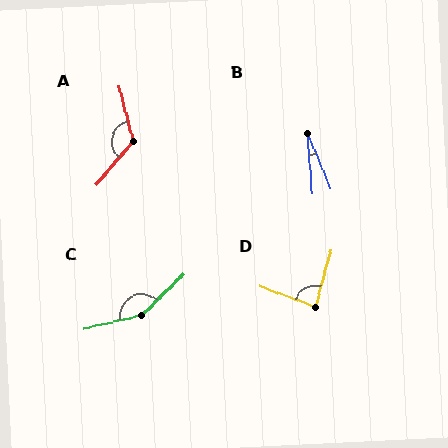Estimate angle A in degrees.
Approximately 125 degrees.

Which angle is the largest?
C, at approximately 148 degrees.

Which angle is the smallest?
B, at approximately 19 degrees.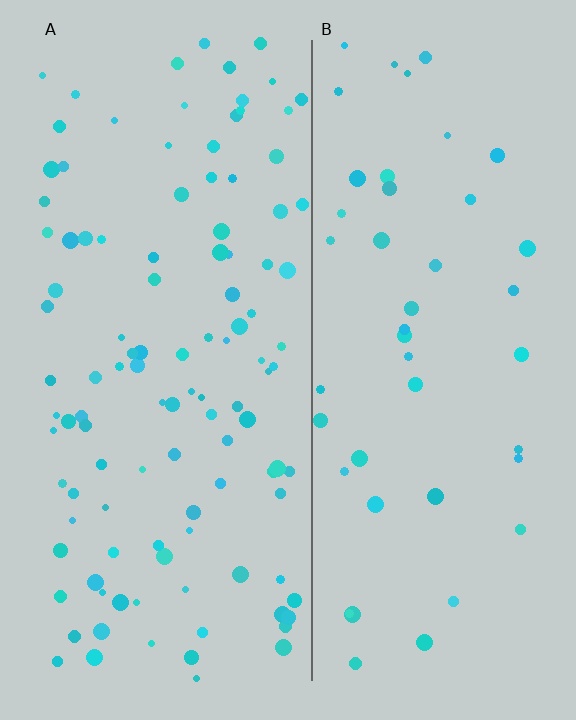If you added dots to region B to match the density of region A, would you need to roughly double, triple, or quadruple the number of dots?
Approximately double.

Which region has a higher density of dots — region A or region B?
A (the left).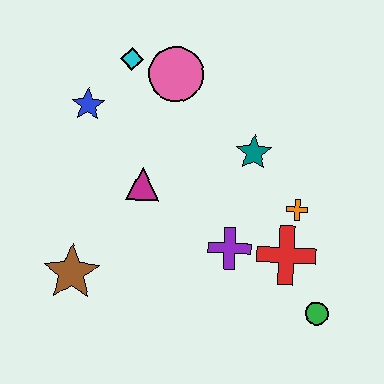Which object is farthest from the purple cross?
The cyan diamond is farthest from the purple cross.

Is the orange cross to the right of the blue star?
Yes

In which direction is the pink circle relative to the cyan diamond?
The pink circle is to the right of the cyan diamond.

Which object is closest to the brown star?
The magenta triangle is closest to the brown star.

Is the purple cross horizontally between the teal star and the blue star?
Yes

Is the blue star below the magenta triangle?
No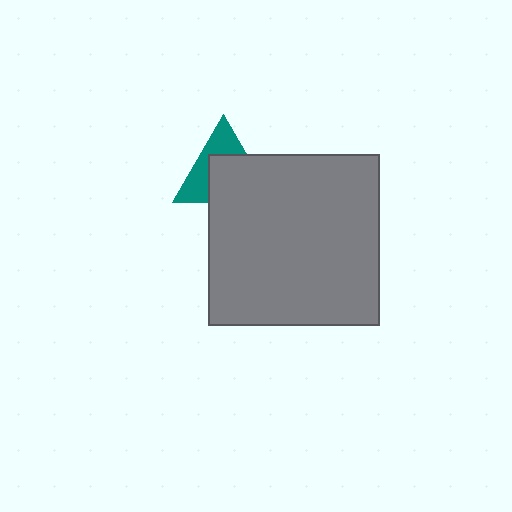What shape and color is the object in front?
The object in front is a gray square.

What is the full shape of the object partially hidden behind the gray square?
The partially hidden object is a teal triangle.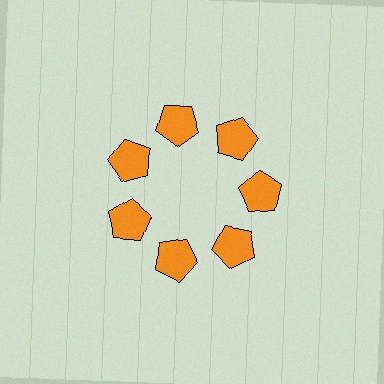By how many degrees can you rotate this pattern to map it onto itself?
The pattern maps onto itself every 51 degrees of rotation.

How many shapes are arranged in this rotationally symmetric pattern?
There are 7 shapes, arranged in 7 groups of 1.